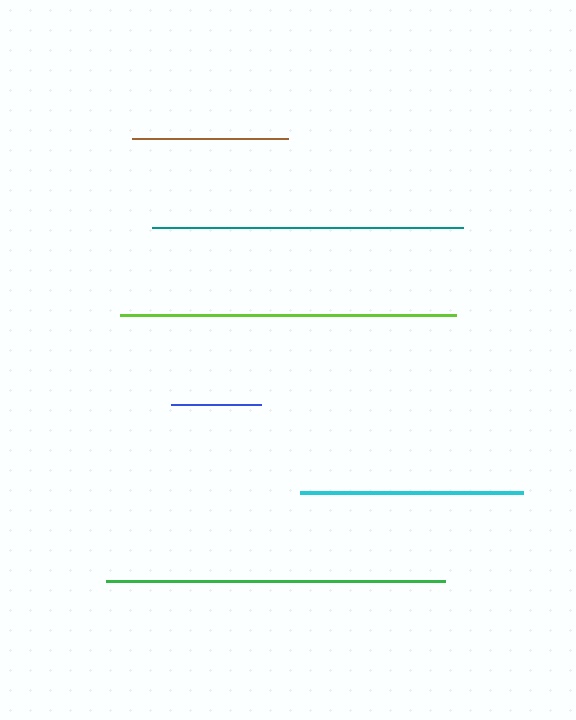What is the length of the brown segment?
The brown segment is approximately 156 pixels long.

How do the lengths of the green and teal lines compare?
The green and teal lines are approximately the same length.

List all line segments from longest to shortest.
From longest to shortest: green, lime, teal, cyan, brown, blue.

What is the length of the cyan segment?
The cyan segment is approximately 223 pixels long.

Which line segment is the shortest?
The blue line is the shortest at approximately 90 pixels.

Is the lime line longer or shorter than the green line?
The green line is longer than the lime line.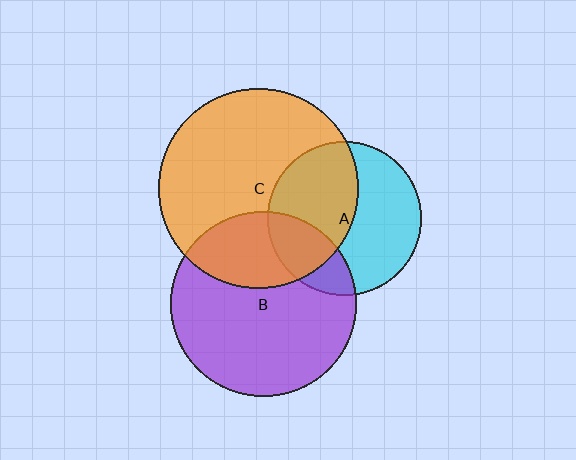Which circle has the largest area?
Circle C (orange).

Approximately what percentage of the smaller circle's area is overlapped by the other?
Approximately 25%.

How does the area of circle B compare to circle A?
Approximately 1.4 times.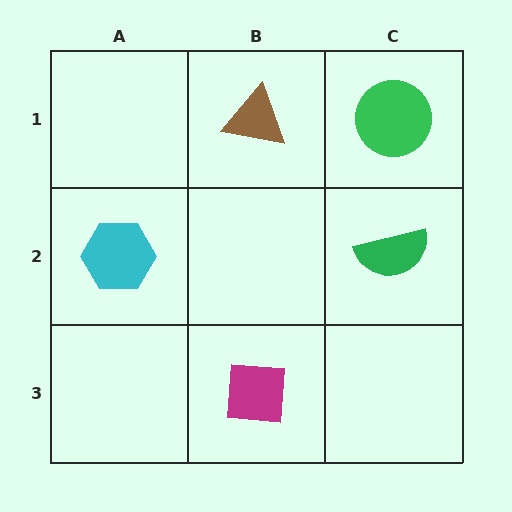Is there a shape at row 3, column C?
No, that cell is empty.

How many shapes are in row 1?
2 shapes.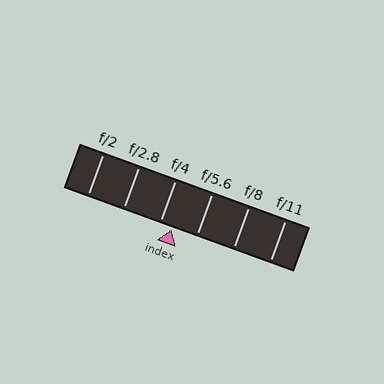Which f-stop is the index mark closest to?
The index mark is closest to f/4.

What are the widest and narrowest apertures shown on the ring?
The widest aperture shown is f/2 and the narrowest is f/11.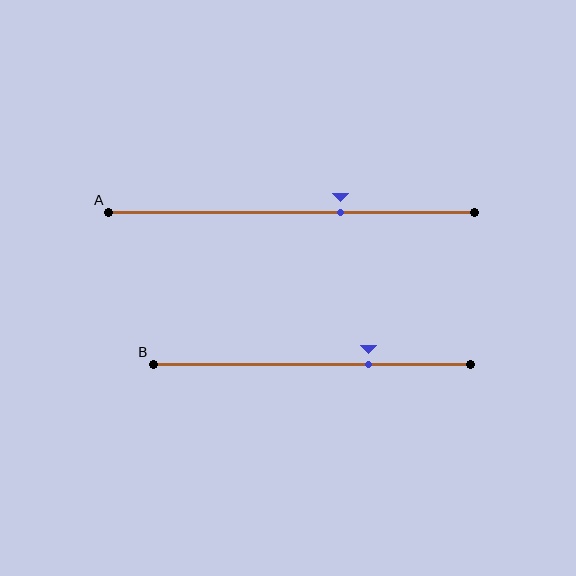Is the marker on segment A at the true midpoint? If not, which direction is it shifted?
No, the marker on segment A is shifted to the right by about 13% of the segment length.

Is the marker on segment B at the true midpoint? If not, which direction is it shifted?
No, the marker on segment B is shifted to the right by about 18% of the segment length.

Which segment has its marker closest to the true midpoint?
Segment A has its marker closest to the true midpoint.